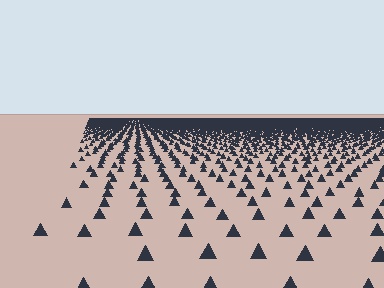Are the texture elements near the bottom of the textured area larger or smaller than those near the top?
Larger. Near the bottom, elements are closer to the viewer and appear at a bigger on-screen size.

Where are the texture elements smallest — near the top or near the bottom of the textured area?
Near the top.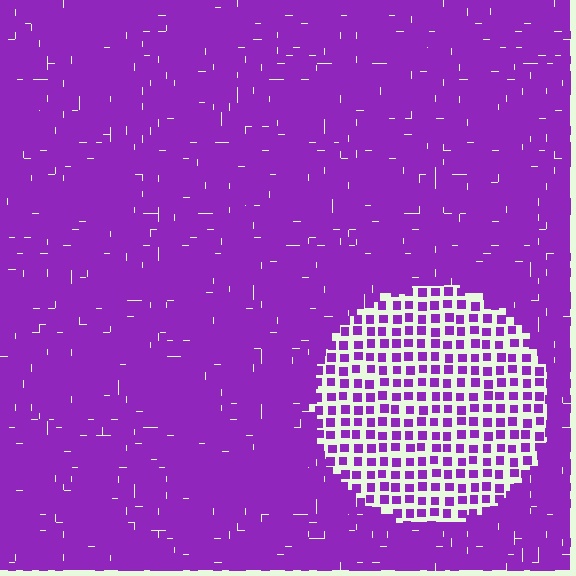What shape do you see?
I see a circle.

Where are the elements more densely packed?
The elements are more densely packed outside the circle boundary.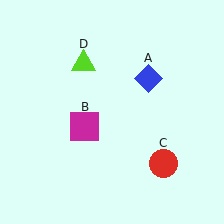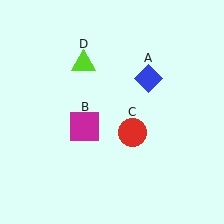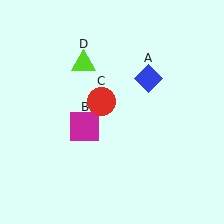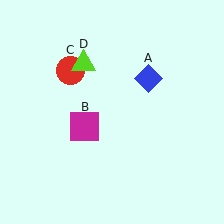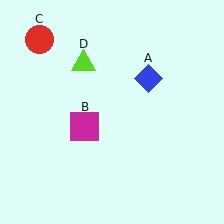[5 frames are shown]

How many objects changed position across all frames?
1 object changed position: red circle (object C).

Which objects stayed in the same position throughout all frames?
Blue diamond (object A) and magenta square (object B) and lime triangle (object D) remained stationary.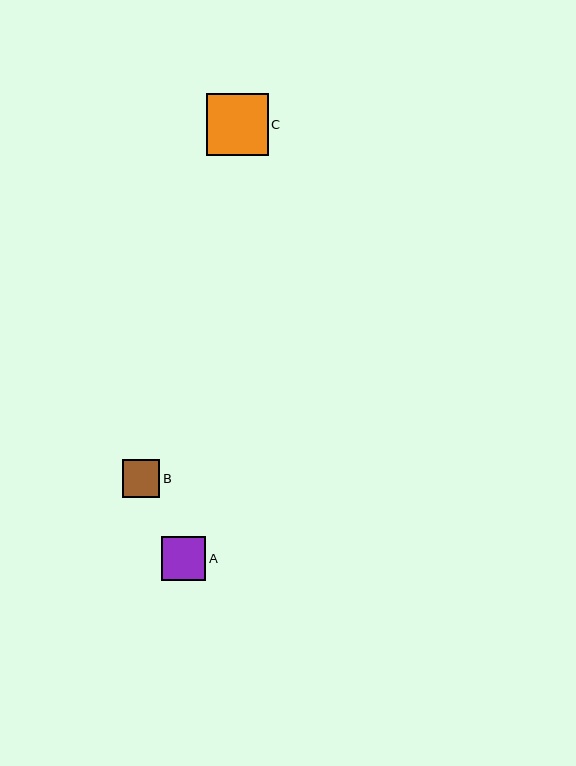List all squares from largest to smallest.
From largest to smallest: C, A, B.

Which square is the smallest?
Square B is the smallest with a size of approximately 37 pixels.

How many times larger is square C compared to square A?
Square C is approximately 1.4 times the size of square A.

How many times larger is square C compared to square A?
Square C is approximately 1.4 times the size of square A.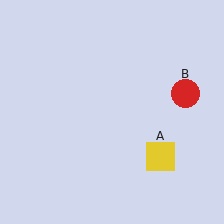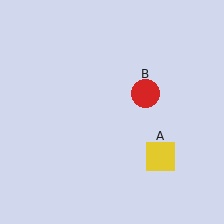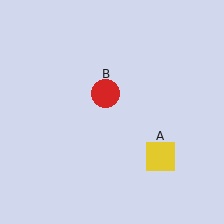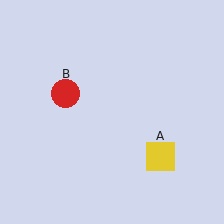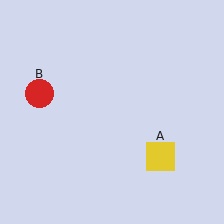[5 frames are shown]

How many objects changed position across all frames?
1 object changed position: red circle (object B).